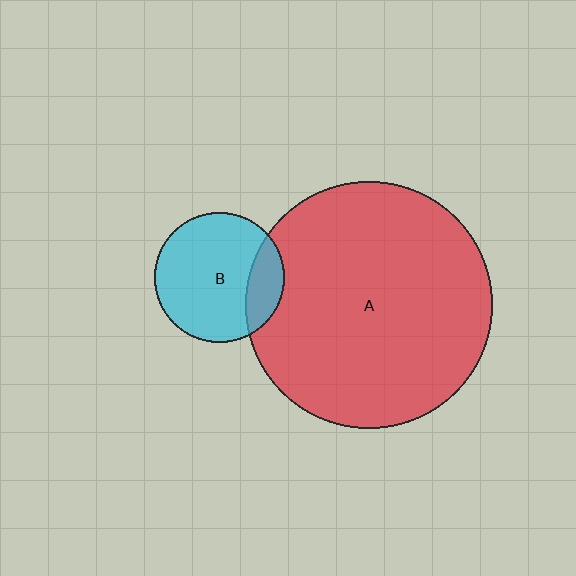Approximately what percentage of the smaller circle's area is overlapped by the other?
Approximately 20%.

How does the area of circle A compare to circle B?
Approximately 3.6 times.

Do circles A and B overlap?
Yes.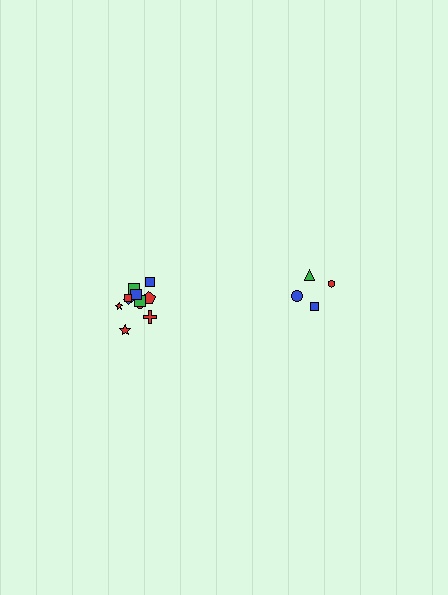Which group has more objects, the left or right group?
The left group.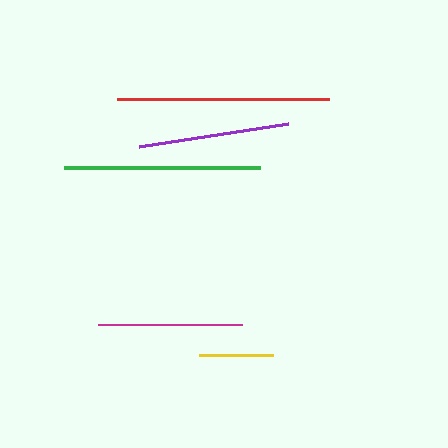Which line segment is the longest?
The red line is the longest at approximately 212 pixels.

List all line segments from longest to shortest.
From longest to shortest: red, green, purple, magenta, yellow.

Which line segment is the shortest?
The yellow line is the shortest at approximately 74 pixels.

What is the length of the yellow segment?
The yellow segment is approximately 74 pixels long.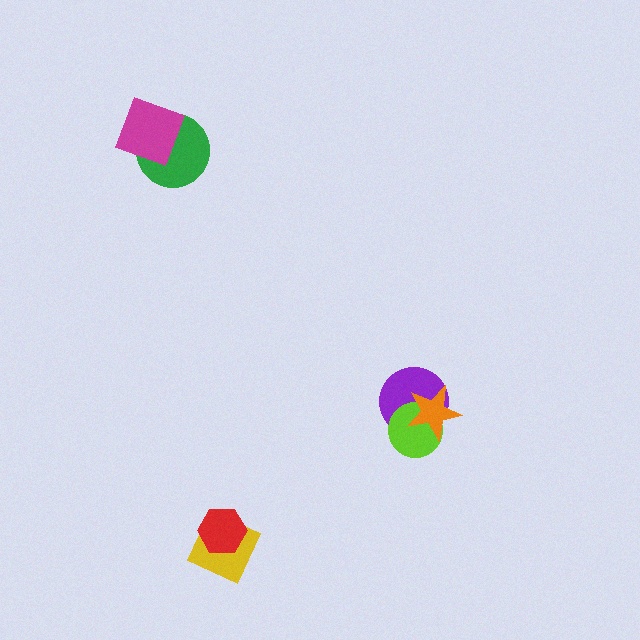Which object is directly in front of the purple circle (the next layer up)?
The lime circle is directly in front of the purple circle.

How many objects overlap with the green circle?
1 object overlaps with the green circle.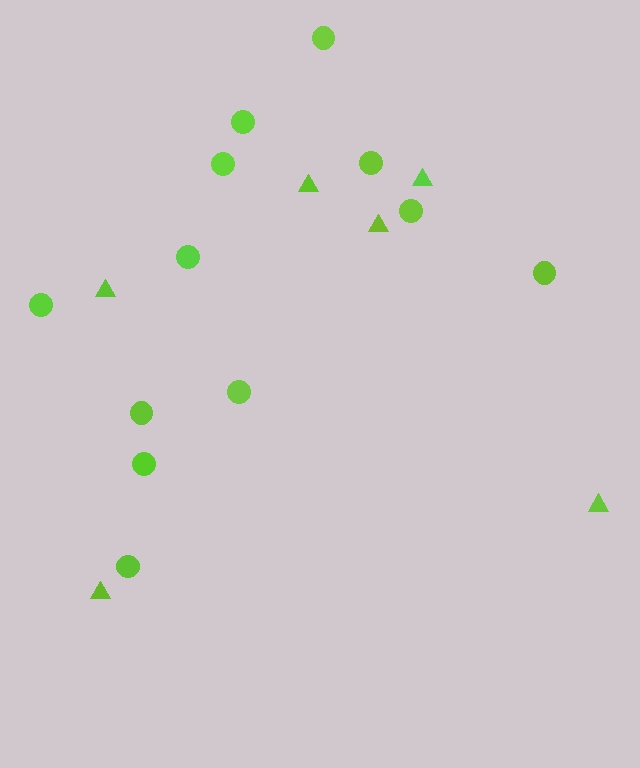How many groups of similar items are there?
There are 2 groups: one group of circles (12) and one group of triangles (6).